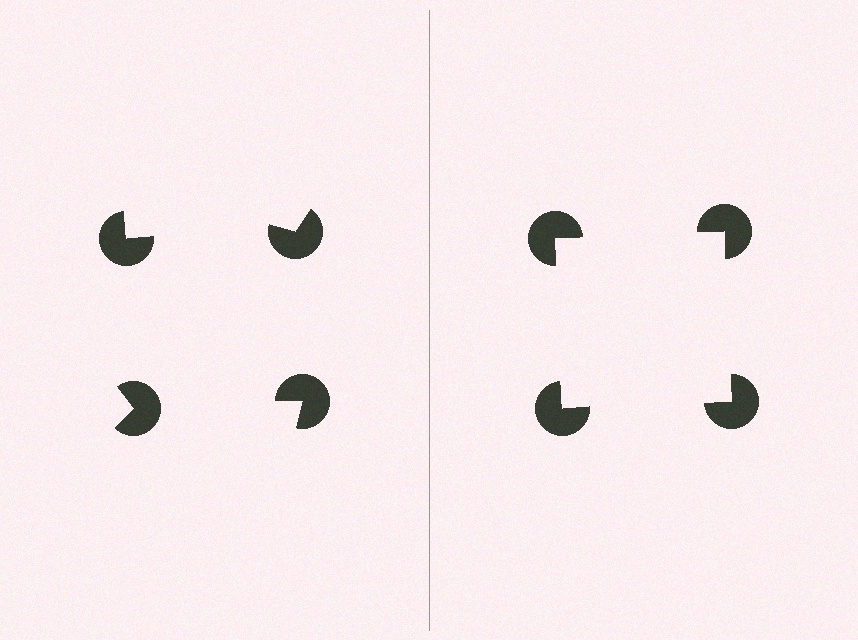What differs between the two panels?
The pac-man discs are positioned identically on both sides; only the wedge orientations differ. On the right they align to a square; on the left they are misaligned.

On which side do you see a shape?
An illusory square appears on the right side. On the left side the wedge cuts are rotated, so no coherent shape forms.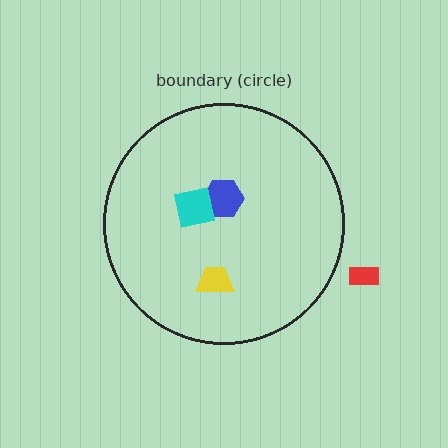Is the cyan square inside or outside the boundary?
Inside.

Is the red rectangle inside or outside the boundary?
Outside.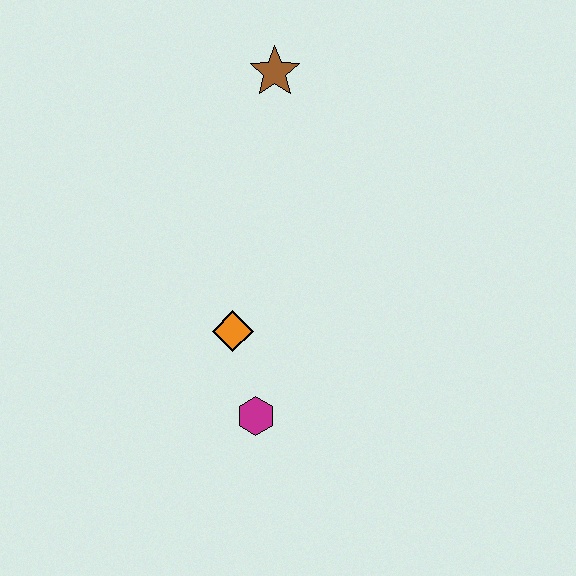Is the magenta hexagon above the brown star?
No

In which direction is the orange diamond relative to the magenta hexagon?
The orange diamond is above the magenta hexagon.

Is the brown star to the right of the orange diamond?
Yes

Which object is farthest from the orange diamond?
The brown star is farthest from the orange diamond.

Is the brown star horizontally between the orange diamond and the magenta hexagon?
No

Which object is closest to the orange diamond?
The magenta hexagon is closest to the orange diamond.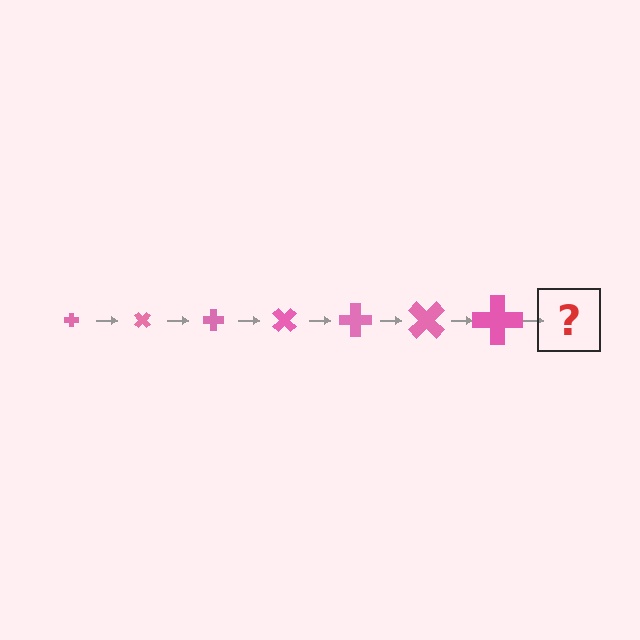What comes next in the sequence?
The next element should be a cross, larger than the previous one and rotated 315 degrees from the start.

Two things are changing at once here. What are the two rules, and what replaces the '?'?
The two rules are that the cross grows larger each step and it rotates 45 degrees each step. The '?' should be a cross, larger than the previous one and rotated 315 degrees from the start.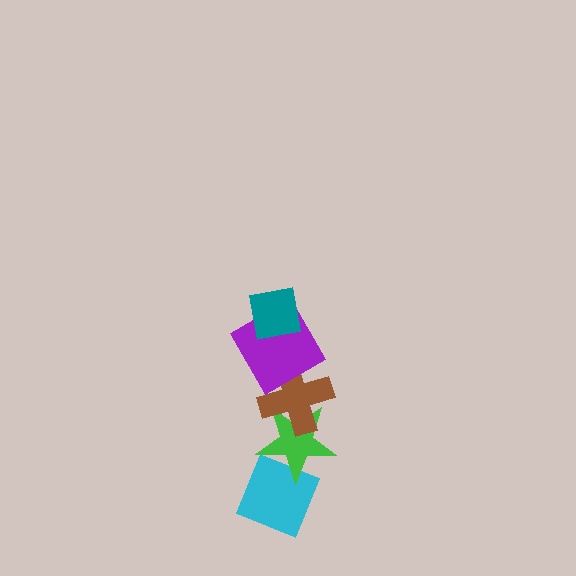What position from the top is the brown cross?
The brown cross is 3rd from the top.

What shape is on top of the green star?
The brown cross is on top of the green star.